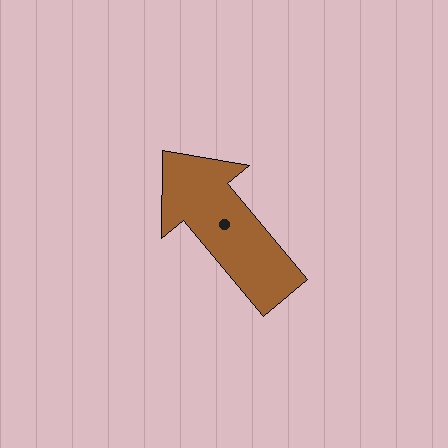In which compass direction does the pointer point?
Northwest.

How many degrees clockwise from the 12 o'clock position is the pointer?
Approximately 320 degrees.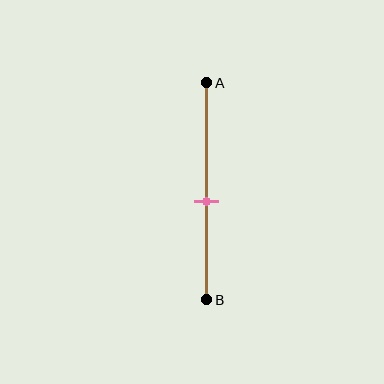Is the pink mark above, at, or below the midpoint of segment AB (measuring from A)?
The pink mark is below the midpoint of segment AB.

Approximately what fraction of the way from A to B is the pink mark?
The pink mark is approximately 55% of the way from A to B.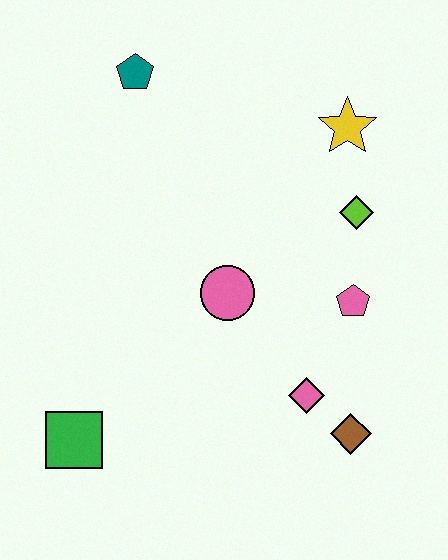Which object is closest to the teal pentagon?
The yellow star is closest to the teal pentagon.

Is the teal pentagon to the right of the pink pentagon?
No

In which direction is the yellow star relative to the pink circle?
The yellow star is above the pink circle.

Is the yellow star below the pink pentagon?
No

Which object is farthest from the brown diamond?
The teal pentagon is farthest from the brown diamond.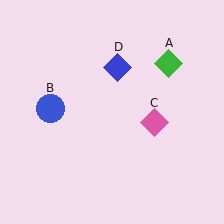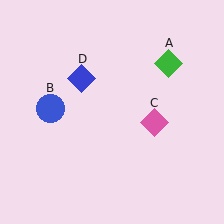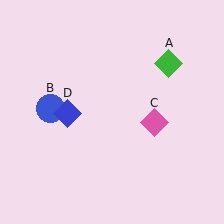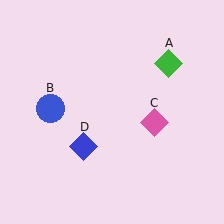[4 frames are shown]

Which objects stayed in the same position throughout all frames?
Green diamond (object A) and blue circle (object B) and pink diamond (object C) remained stationary.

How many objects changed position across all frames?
1 object changed position: blue diamond (object D).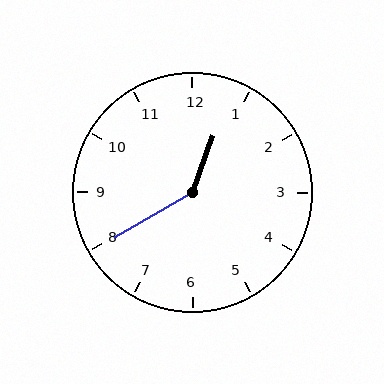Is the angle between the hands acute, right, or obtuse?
It is obtuse.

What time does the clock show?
12:40.